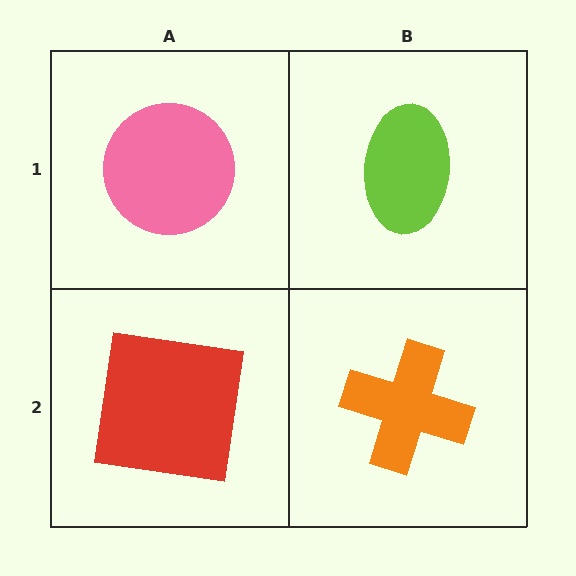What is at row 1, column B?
A lime ellipse.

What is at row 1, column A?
A pink circle.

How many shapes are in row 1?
2 shapes.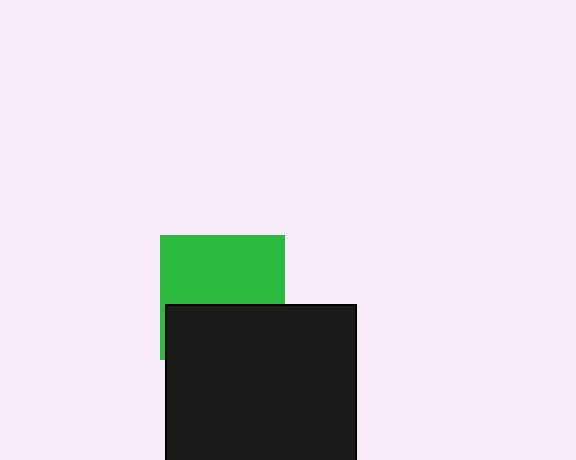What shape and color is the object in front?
The object in front is a black square.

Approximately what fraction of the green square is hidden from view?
Roughly 43% of the green square is hidden behind the black square.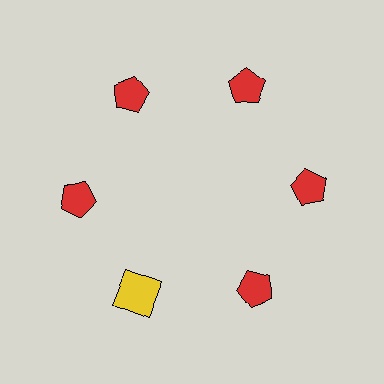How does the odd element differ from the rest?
It differs in both color (yellow instead of red) and shape (square instead of pentagon).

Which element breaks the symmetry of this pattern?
The yellow square at roughly the 7 o'clock position breaks the symmetry. All other shapes are red pentagons.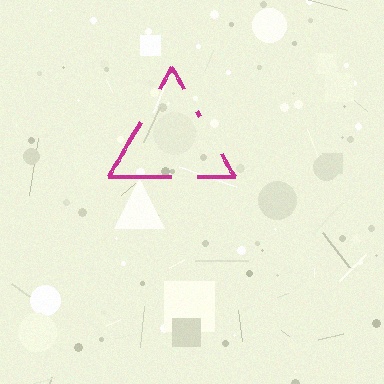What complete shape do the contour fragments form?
The contour fragments form a triangle.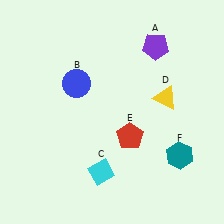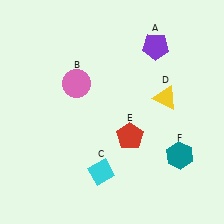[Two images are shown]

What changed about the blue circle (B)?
In Image 1, B is blue. In Image 2, it changed to pink.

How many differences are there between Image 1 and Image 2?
There is 1 difference between the two images.